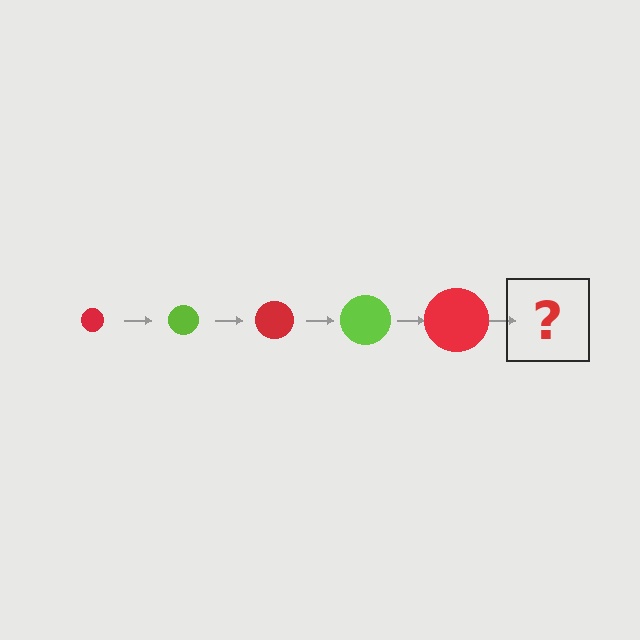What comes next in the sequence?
The next element should be a lime circle, larger than the previous one.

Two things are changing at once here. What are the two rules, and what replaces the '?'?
The two rules are that the circle grows larger each step and the color cycles through red and lime. The '?' should be a lime circle, larger than the previous one.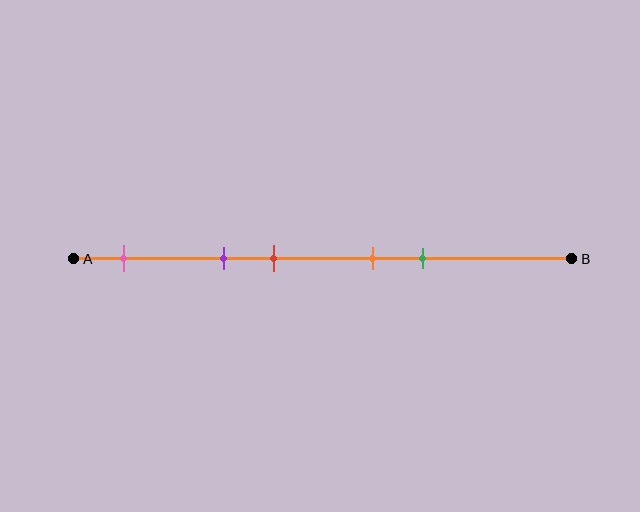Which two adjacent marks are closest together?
The orange and green marks are the closest adjacent pair.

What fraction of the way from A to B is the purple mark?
The purple mark is approximately 30% (0.3) of the way from A to B.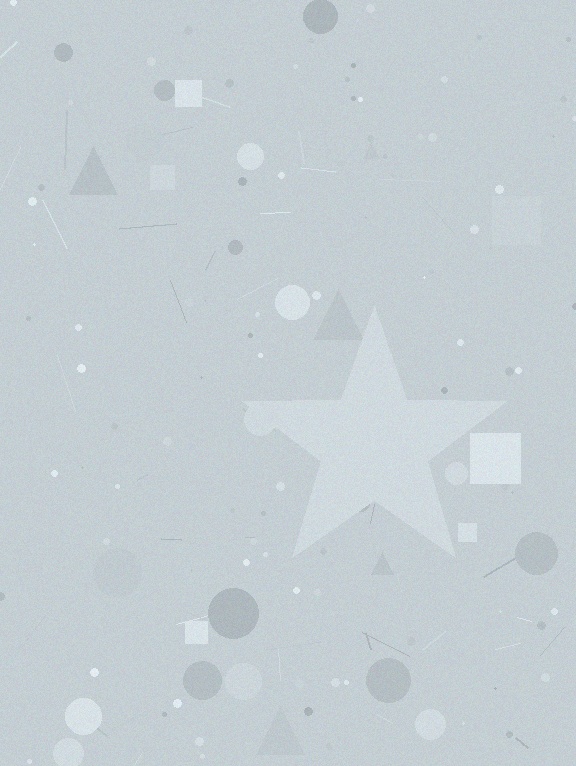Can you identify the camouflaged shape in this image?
The camouflaged shape is a star.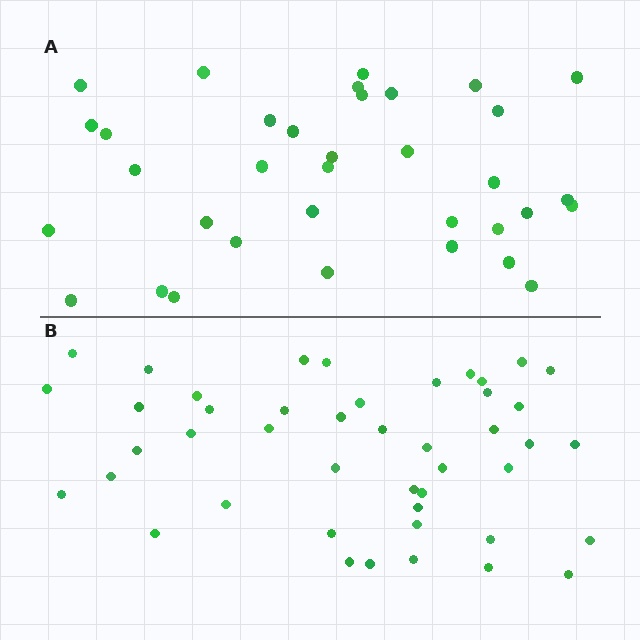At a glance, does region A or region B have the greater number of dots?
Region B (the bottom region) has more dots.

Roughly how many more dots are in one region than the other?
Region B has roughly 10 or so more dots than region A.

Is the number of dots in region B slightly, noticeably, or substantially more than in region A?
Region B has noticeably more, but not dramatically so. The ratio is roughly 1.3 to 1.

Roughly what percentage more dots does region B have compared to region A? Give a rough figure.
About 30% more.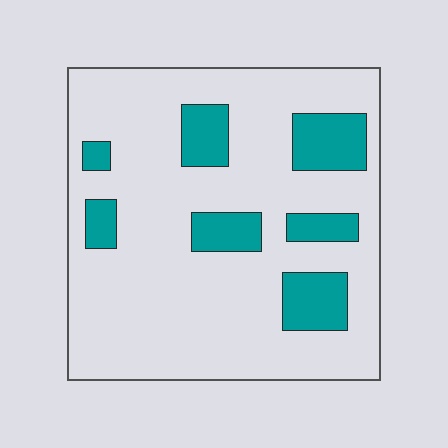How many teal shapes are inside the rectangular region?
7.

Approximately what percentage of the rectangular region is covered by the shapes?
Approximately 20%.